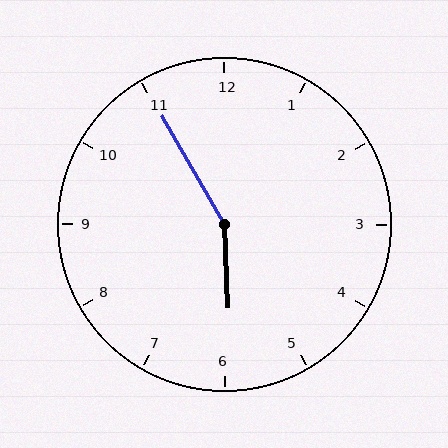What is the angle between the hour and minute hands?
Approximately 152 degrees.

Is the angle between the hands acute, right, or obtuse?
It is obtuse.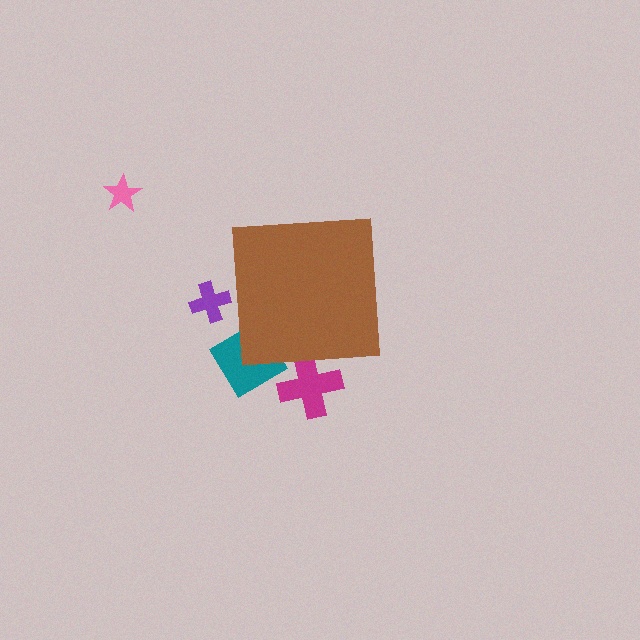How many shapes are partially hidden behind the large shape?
3 shapes are partially hidden.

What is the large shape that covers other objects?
A brown square.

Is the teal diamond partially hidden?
Yes, the teal diamond is partially hidden behind the brown square.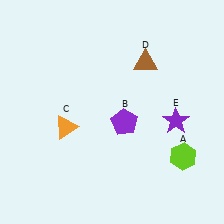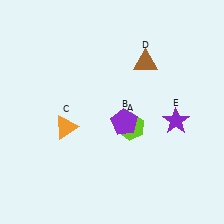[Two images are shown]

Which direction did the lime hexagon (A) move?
The lime hexagon (A) moved left.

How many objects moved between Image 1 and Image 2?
1 object moved between the two images.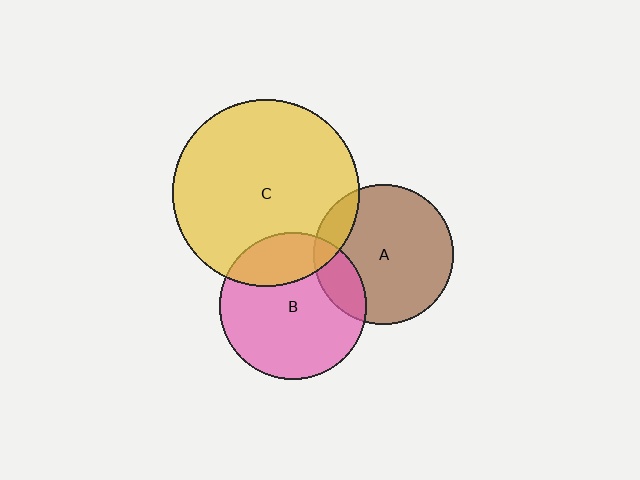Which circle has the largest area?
Circle C (yellow).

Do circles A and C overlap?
Yes.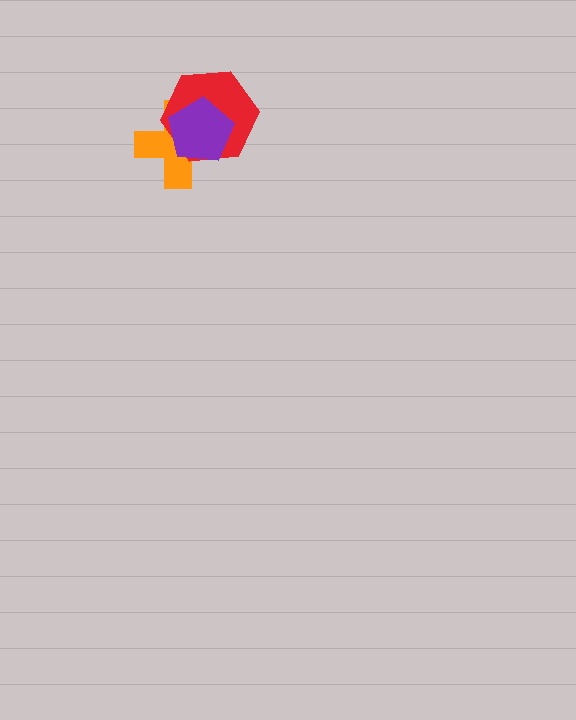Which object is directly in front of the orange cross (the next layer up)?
The red hexagon is directly in front of the orange cross.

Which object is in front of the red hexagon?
The purple pentagon is in front of the red hexagon.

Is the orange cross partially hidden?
Yes, it is partially covered by another shape.